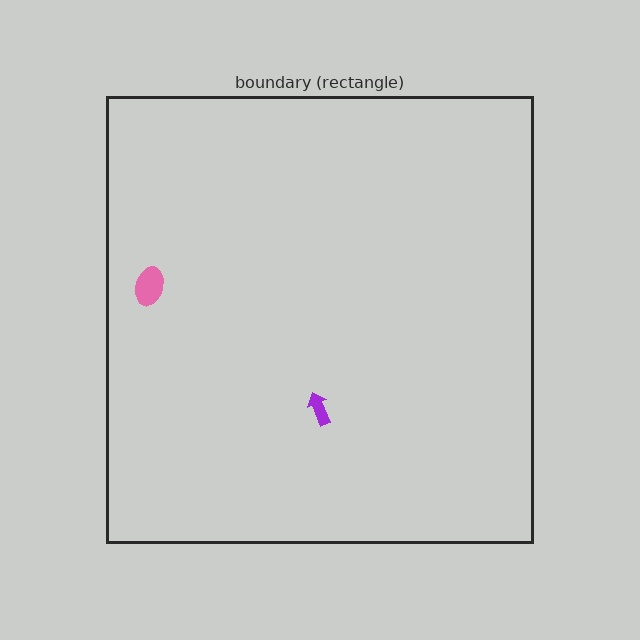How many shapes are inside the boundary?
2 inside, 0 outside.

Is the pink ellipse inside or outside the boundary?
Inside.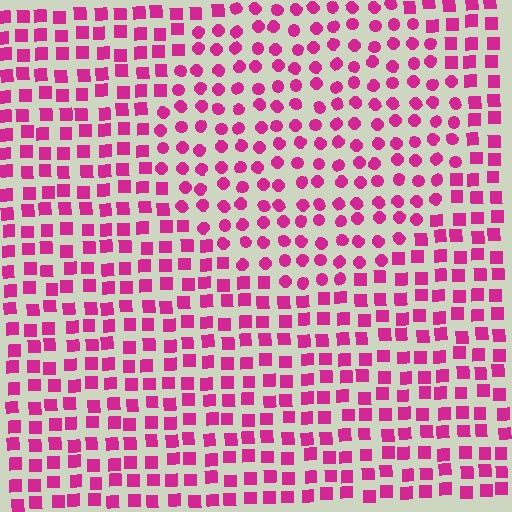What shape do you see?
I see a circle.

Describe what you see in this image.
The image is filled with small magenta elements arranged in a uniform grid. A circle-shaped region contains circles, while the surrounding area contains squares. The boundary is defined purely by the change in element shape.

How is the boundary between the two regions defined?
The boundary is defined by a change in element shape: circles inside vs. squares outside. All elements share the same color and spacing.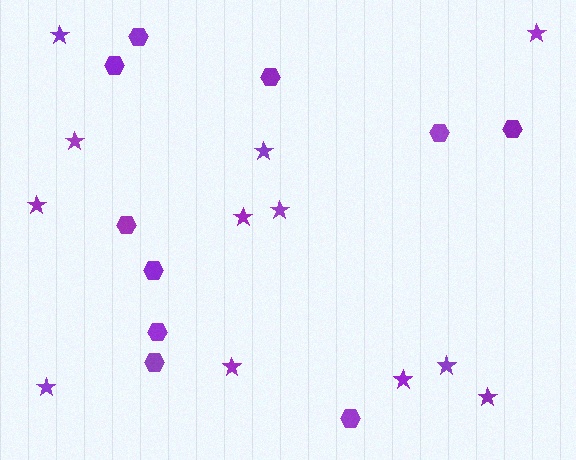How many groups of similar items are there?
There are 2 groups: one group of stars (12) and one group of hexagons (10).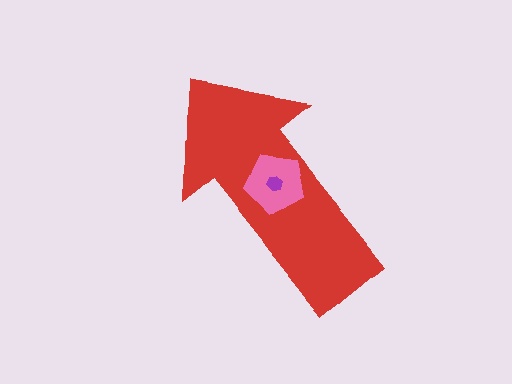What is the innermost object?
The purple hexagon.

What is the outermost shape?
The red arrow.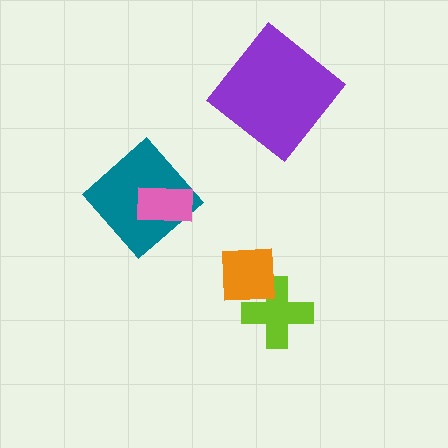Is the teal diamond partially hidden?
Yes, it is partially covered by another shape.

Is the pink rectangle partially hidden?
No, no other shape covers it.